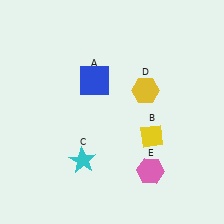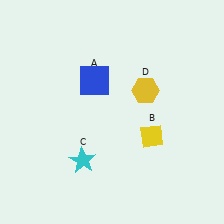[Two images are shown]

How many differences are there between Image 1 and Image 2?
There is 1 difference between the two images.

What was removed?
The pink hexagon (E) was removed in Image 2.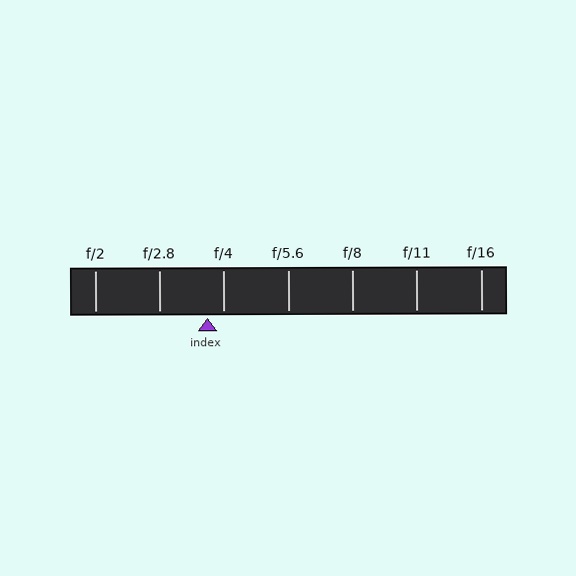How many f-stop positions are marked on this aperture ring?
There are 7 f-stop positions marked.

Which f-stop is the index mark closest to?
The index mark is closest to f/4.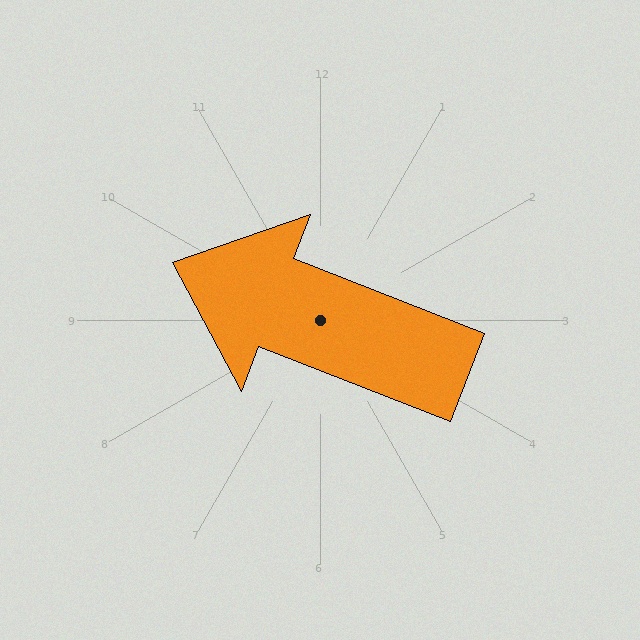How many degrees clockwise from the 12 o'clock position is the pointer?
Approximately 291 degrees.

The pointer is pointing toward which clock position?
Roughly 10 o'clock.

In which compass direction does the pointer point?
West.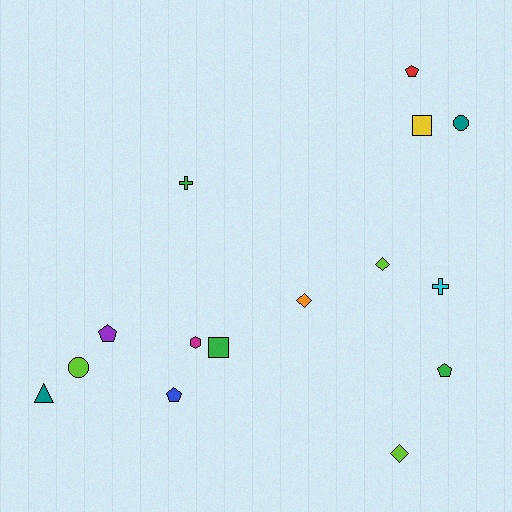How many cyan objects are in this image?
There is 1 cyan object.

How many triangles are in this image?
There is 1 triangle.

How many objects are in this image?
There are 15 objects.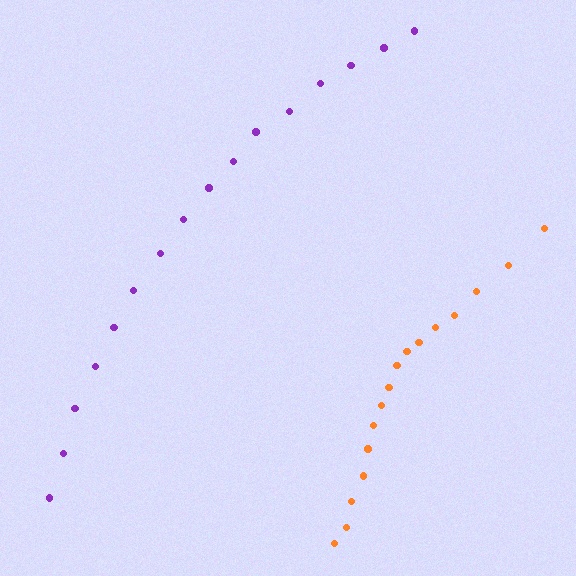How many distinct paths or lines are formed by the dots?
There are 2 distinct paths.